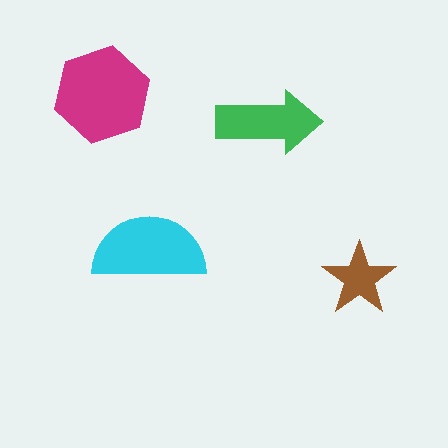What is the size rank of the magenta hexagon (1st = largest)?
1st.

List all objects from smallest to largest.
The brown star, the green arrow, the cyan semicircle, the magenta hexagon.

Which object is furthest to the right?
The brown star is rightmost.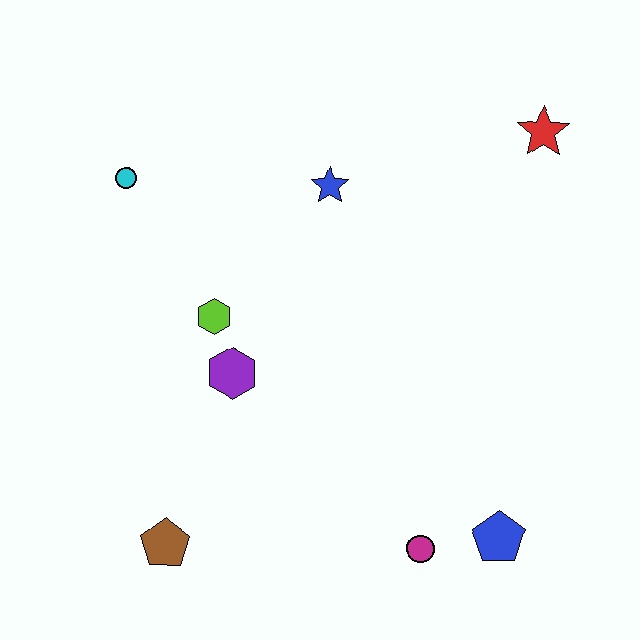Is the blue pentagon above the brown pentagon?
Yes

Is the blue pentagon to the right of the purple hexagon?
Yes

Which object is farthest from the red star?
The brown pentagon is farthest from the red star.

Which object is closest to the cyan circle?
The lime hexagon is closest to the cyan circle.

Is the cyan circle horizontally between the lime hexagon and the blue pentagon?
No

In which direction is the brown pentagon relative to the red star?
The brown pentagon is below the red star.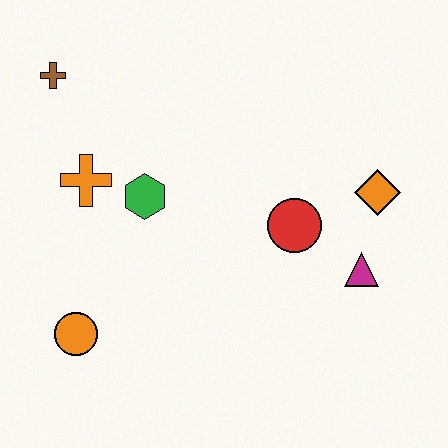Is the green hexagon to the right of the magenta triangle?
No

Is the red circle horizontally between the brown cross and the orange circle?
No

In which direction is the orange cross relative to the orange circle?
The orange cross is above the orange circle.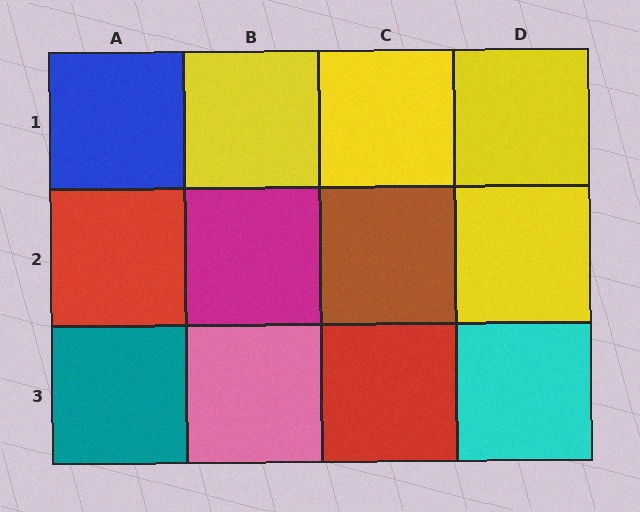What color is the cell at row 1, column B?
Yellow.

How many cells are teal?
1 cell is teal.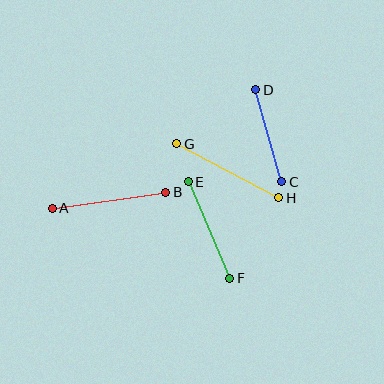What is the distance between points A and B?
The distance is approximately 115 pixels.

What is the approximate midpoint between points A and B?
The midpoint is at approximately (109, 200) pixels.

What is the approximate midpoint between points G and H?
The midpoint is at approximately (228, 171) pixels.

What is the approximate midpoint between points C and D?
The midpoint is at approximately (269, 136) pixels.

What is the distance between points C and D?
The distance is approximately 95 pixels.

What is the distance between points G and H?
The distance is approximately 115 pixels.